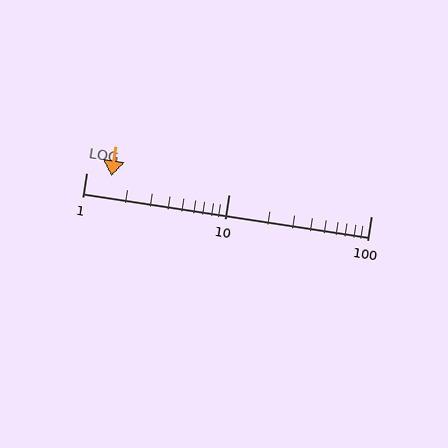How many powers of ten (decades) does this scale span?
The scale spans 2 decades, from 1 to 100.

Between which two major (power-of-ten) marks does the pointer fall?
The pointer is between 1 and 10.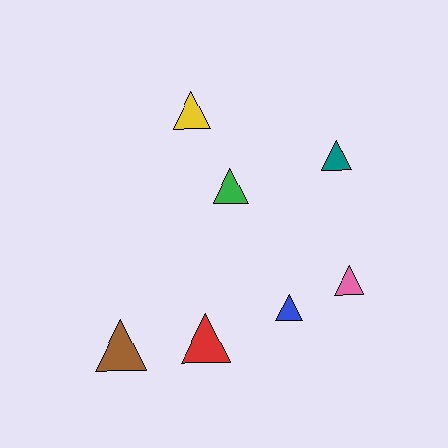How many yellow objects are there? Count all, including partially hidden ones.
There is 1 yellow object.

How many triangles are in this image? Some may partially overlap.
There are 7 triangles.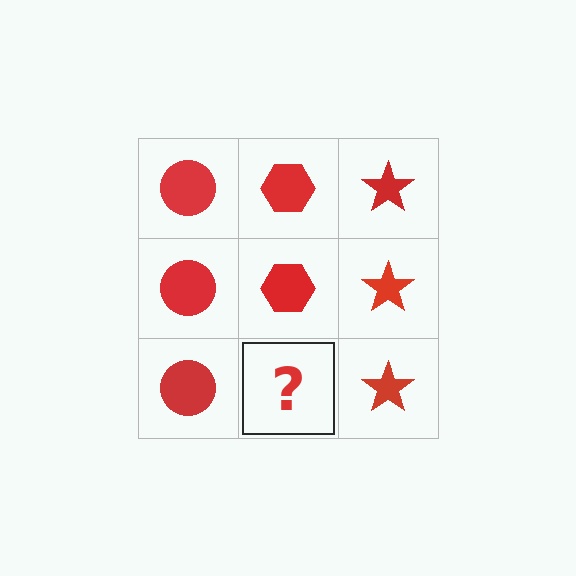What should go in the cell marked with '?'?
The missing cell should contain a red hexagon.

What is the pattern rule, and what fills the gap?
The rule is that each column has a consistent shape. The gap should be filled with a red hexagon.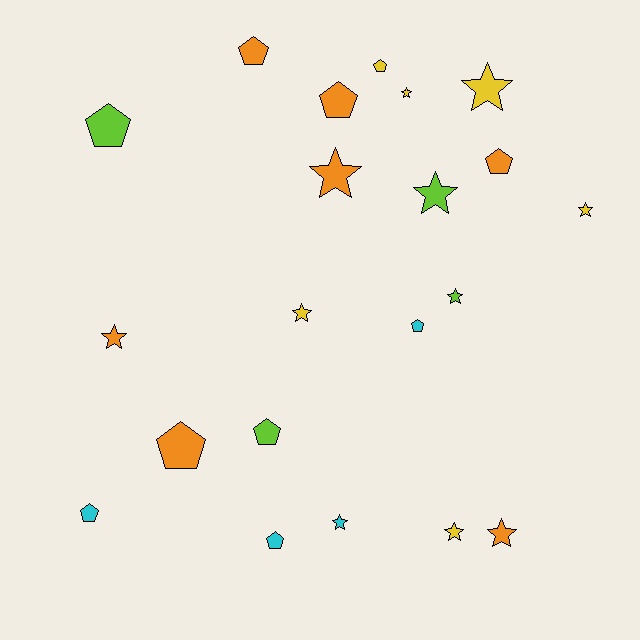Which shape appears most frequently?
Star, with 11 objects.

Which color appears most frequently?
Orange, with 7 objects.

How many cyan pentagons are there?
There are 3 cyan pentagons.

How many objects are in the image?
There are 21 objects.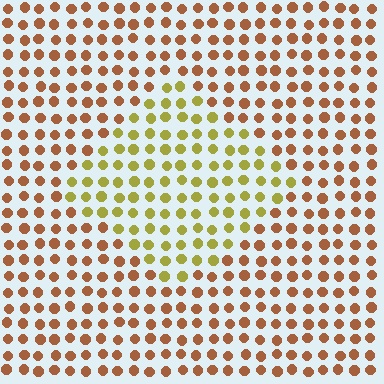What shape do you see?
I see a diamond.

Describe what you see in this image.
The image is filled with small brown elements in a uniform arrangement. A diamond-shaped region is visible where the elements are tinted to a slightly different hue, forming a subtle color boundary.